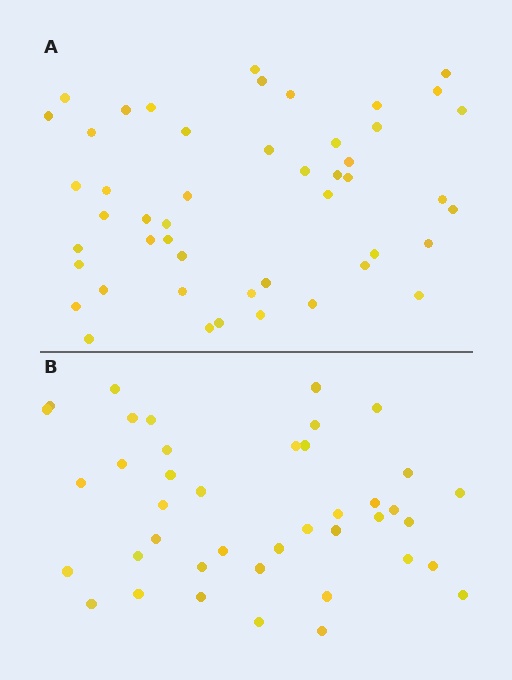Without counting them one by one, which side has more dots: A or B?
Region A (the top region) has more dots.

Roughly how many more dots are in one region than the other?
Region A has roughly 8 or so more dots than region B.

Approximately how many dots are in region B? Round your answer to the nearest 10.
About 40 dots. (The exact count is 41, which rounds to 40.)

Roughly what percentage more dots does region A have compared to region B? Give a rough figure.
About 15% more.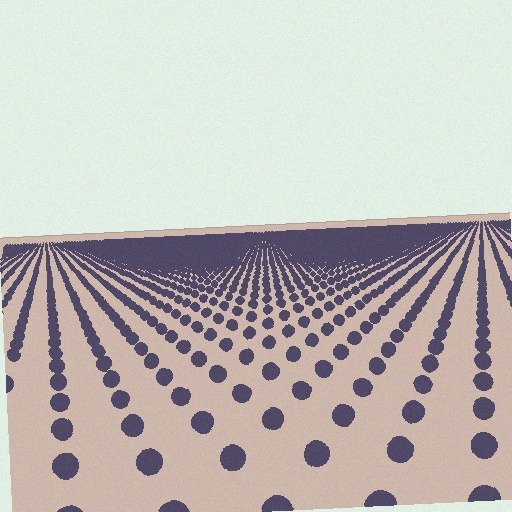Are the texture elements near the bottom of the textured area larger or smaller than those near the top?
Larger. Near the bottom, elements are closer to the viewer and appear at a bigger on-screen size.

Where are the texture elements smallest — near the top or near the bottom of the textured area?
Near the top.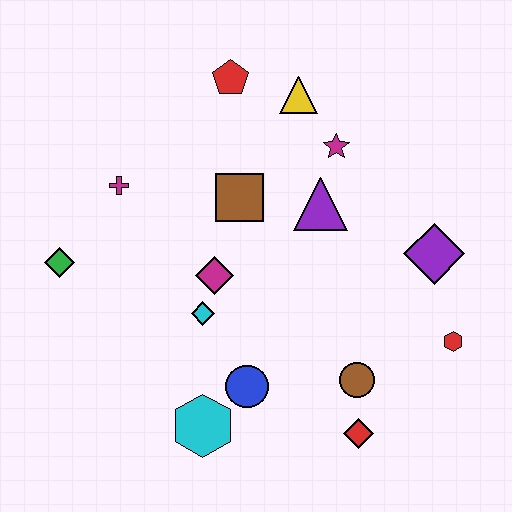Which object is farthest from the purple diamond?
The green diamond is farthest from the purple diamond.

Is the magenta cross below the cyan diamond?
No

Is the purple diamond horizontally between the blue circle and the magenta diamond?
No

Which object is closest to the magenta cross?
The green diamond is closest to the magenta cross.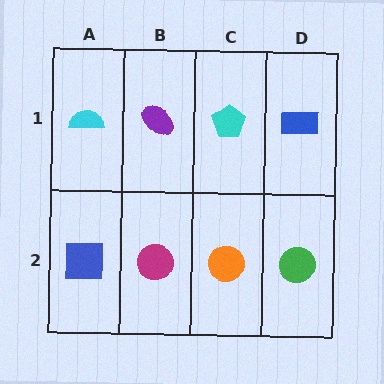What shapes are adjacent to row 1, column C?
An orange circle (row 2, column C), a purple ellipse (row 1, column B), a blue rectangle (row 1, column D).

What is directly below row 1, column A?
A blue square.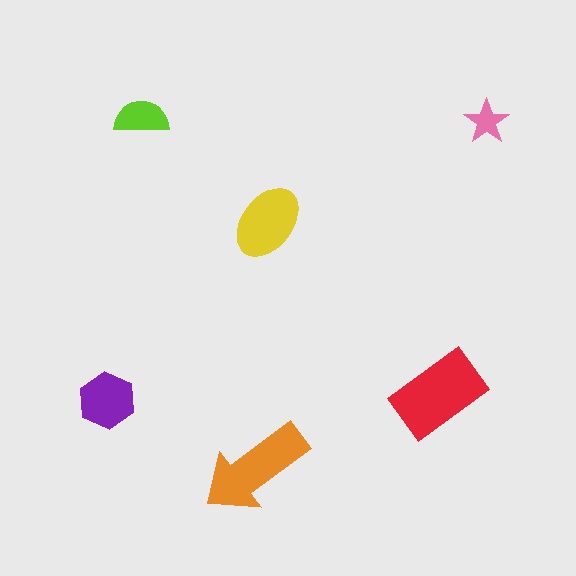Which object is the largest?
The red rectangle.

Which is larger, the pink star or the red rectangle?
The red rectangle.